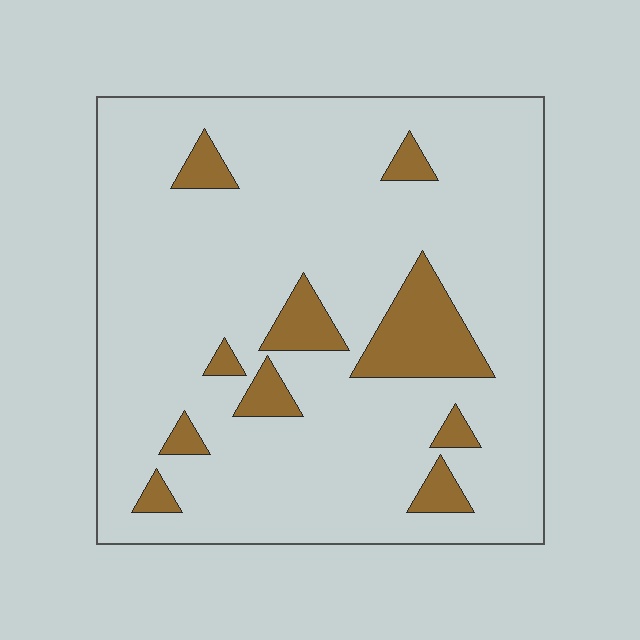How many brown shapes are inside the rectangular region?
10.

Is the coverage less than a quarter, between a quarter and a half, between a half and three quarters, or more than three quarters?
Less than a quarter.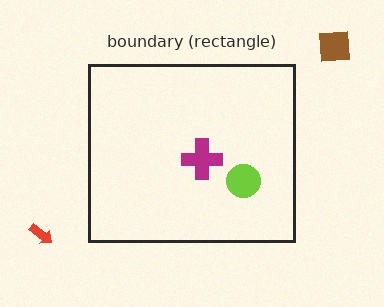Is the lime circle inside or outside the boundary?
Inside.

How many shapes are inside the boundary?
2 inside, 2 outside.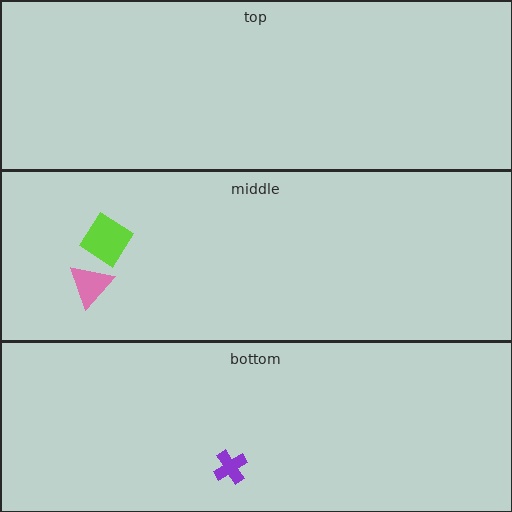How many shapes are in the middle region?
2.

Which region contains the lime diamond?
The middle region.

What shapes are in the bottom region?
The purple cross.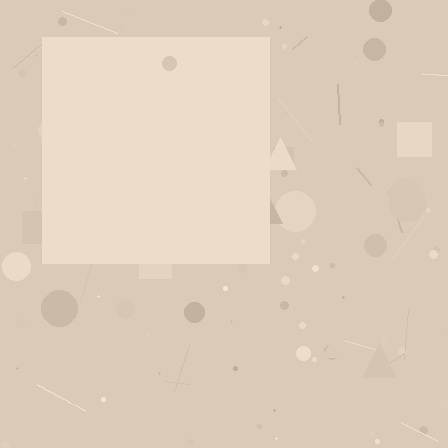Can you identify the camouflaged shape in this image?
The camouflaged shape is a square.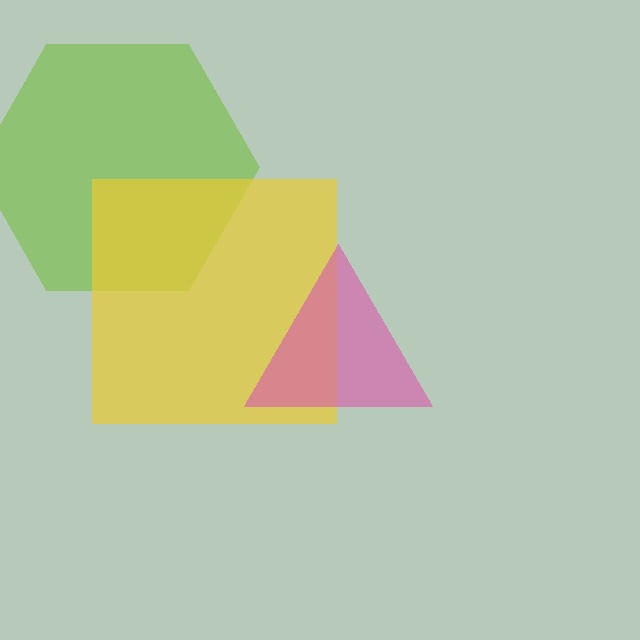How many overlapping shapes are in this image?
There are 3 overlapping shapes in the image.